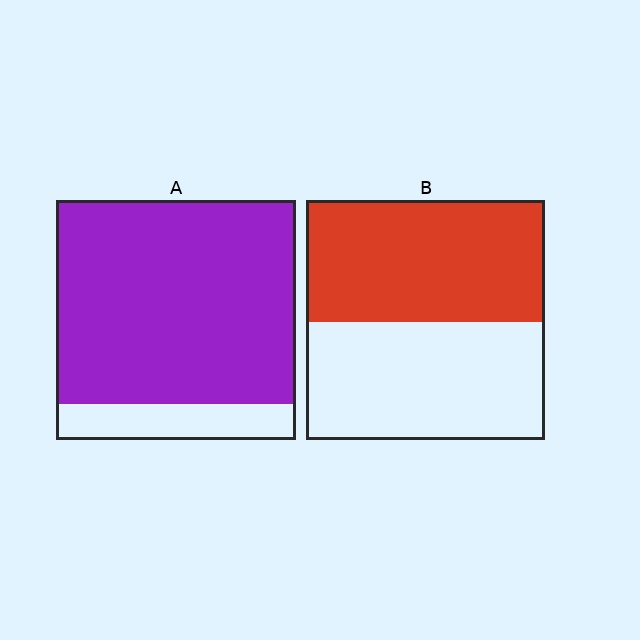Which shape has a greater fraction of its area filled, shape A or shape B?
Shape A.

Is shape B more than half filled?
Roughly half.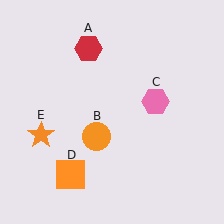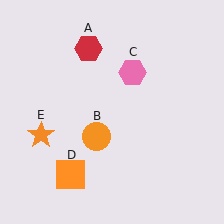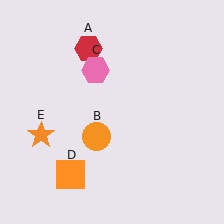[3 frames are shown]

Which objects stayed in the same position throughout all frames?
Red hexagon (object A) and orange circle (object B) and orange square (object D) and orange star (object E) remained stationary.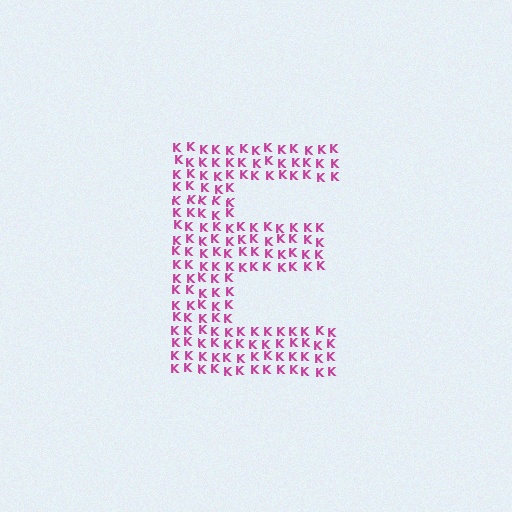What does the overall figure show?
The overall figure shows the letter E.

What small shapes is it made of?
It is made of small letter K's.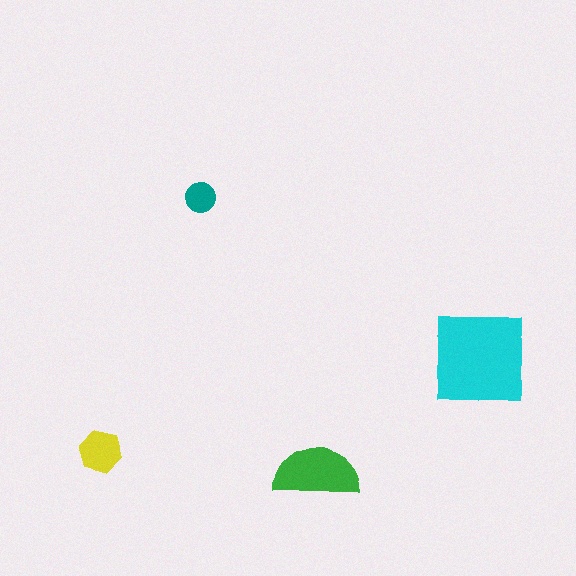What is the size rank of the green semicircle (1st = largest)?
2nd.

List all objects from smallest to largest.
The teal circle, the yellow hexagon, the green semicircle, the cyan square.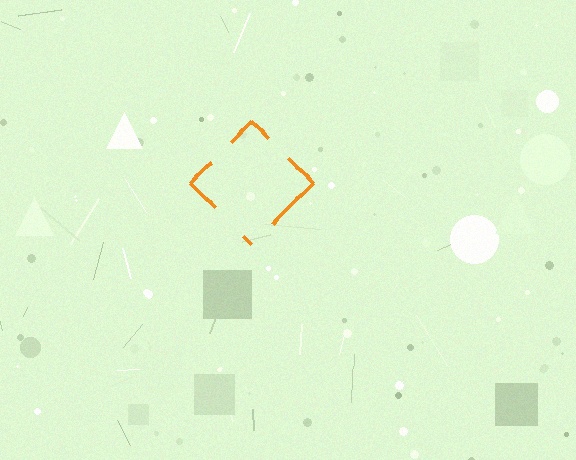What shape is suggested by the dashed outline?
The dashed outline suggests a diamond.